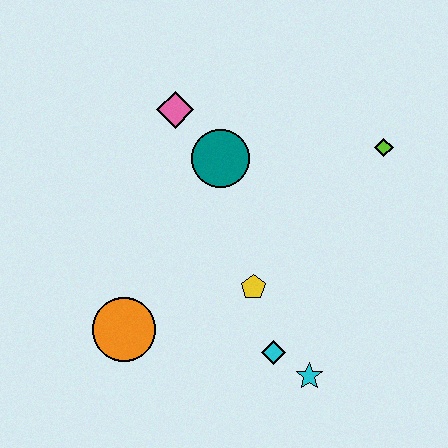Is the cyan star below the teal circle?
Yes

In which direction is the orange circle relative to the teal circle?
The orange circle is below the teal circle.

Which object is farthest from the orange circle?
The lime diamond is farthest from the orange circle.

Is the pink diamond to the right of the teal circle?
No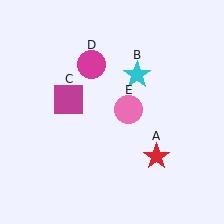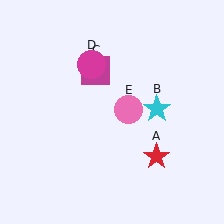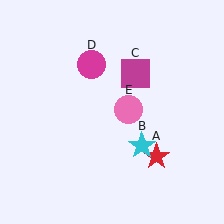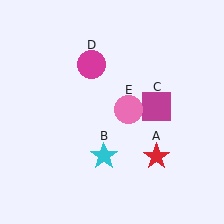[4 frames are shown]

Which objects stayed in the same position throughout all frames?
Red star (object A) and magenta circle (object D) and pink circle (object E) remained stationary.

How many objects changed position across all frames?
2 objects changed position: cyan star (object B), magenta square (object C).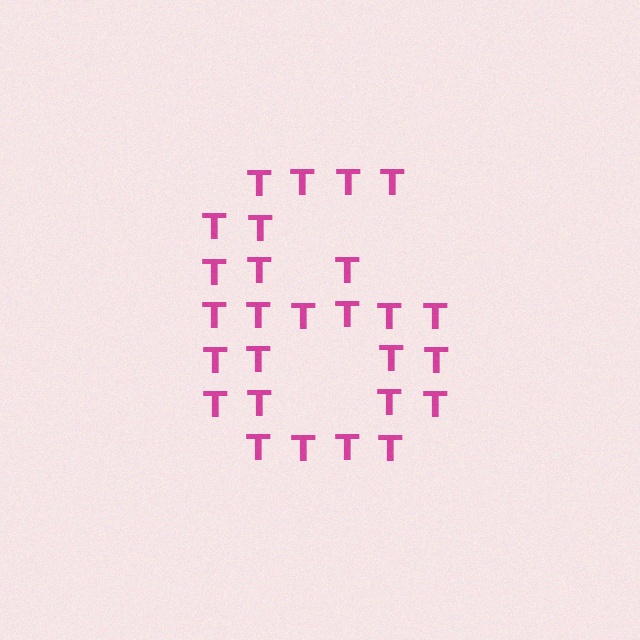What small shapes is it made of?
It is made of small letter T's.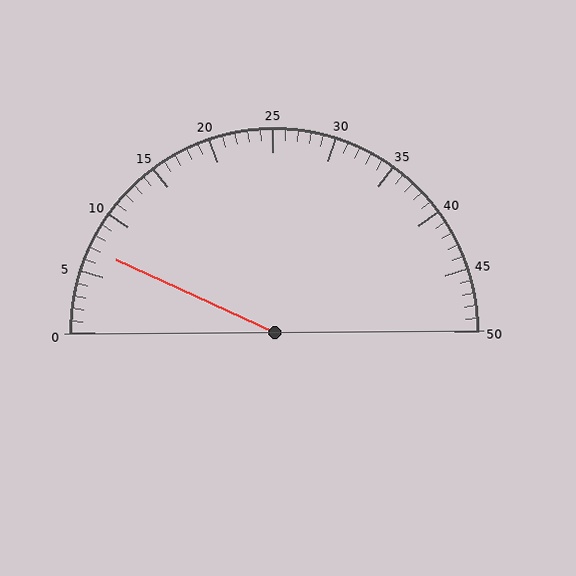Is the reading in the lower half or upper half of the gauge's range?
The reading is in the lower half of the range (0 to 50).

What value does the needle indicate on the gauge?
The needle indicates approximately 7.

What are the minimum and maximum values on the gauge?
The gauge ranges from 0 to 50.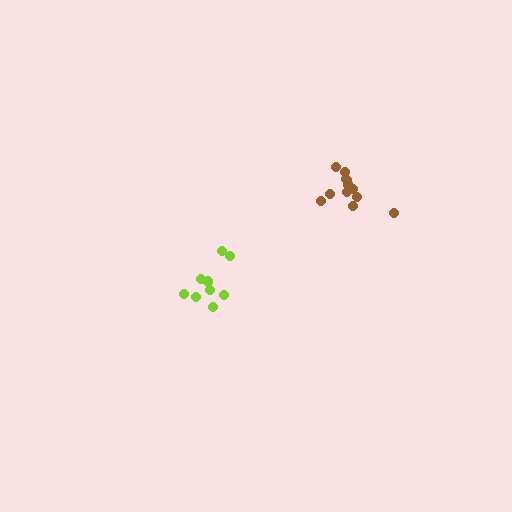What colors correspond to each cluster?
The clusters are colored: lime, brown.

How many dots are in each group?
Group 1: 9 dots, Group 2: 12 dots (21 total).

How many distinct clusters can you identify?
There are 2 distinct clusters.